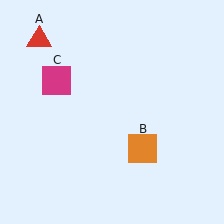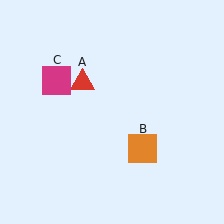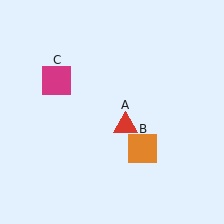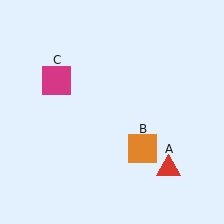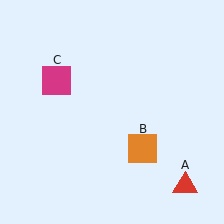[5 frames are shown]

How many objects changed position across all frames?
1 object changed position: red triangle (object A).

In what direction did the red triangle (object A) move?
The red triangle (object A) moved down and to the right.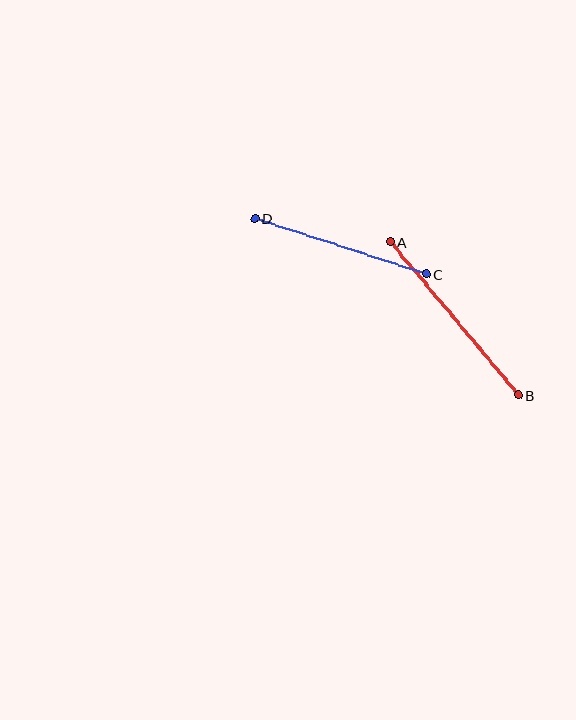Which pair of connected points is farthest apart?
Points A and B are farthest apart.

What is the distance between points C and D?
The distance is approximately 180 pixels.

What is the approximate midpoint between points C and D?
The midpoint is at approximately (341, 247) pixels.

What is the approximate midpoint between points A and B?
The midpoint is at approximately (454, 319) pixels.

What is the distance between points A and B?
The distance is approximately 200 pixels.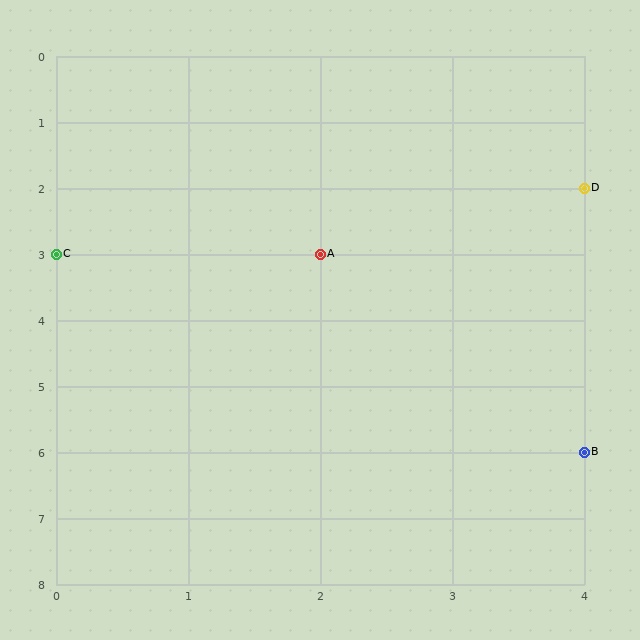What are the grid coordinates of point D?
Point D is at grid coordinates (4, 2).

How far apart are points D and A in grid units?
Points D and A are 2 columns and 1 row apart (about 2.2 grid units diagonally).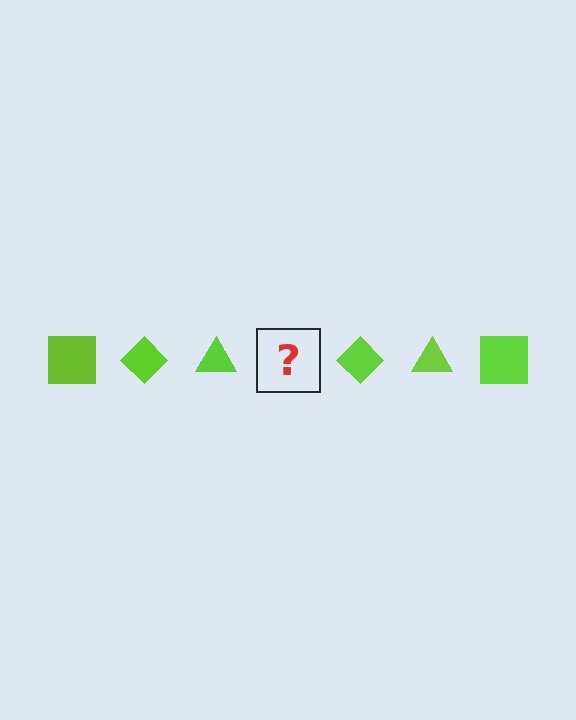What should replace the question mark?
The question mark should be replaced with a lime square.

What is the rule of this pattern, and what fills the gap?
The rule is that the pattern cycles through square, diamond, triangle shapes in lime. The gap should be filled with a lime square.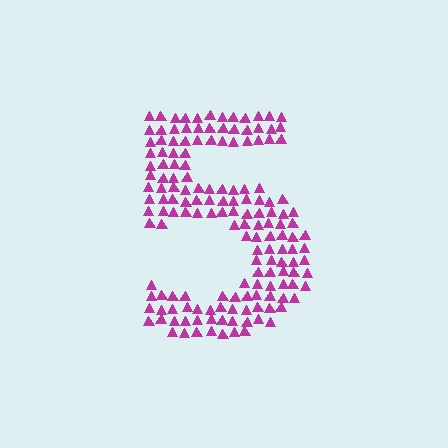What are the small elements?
The small elements are triangles.